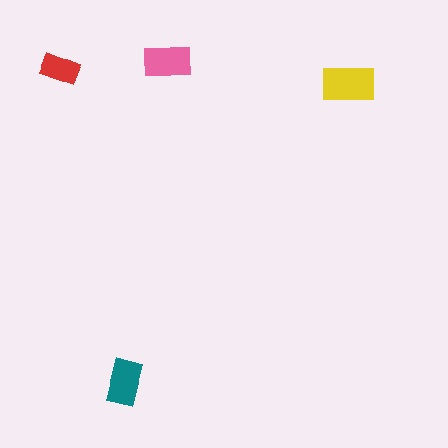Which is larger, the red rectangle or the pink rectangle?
The pink one.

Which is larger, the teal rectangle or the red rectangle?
The teal one.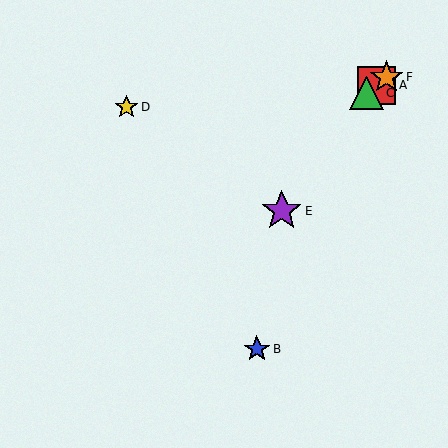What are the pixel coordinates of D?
Object D is at (126, 107).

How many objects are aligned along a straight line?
3 objects (A, C, F) are aligned along a straight line.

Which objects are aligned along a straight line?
Objects A, C, F are aligned along a straight line.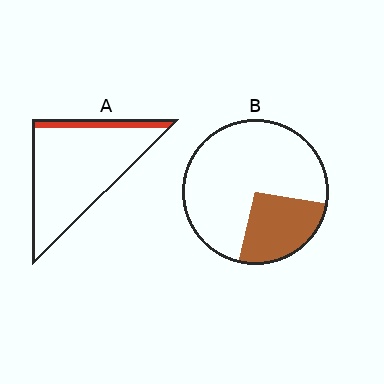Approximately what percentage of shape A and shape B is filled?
A is approximately 10% and B is approximately 25%.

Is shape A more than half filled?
No.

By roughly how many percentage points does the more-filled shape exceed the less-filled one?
By roughly 15 percentage points (B over A).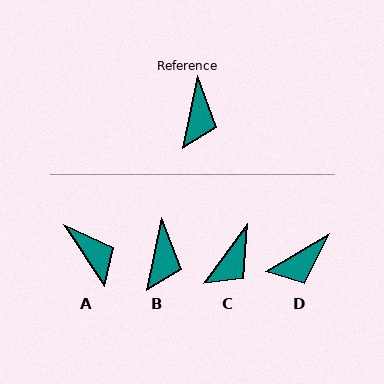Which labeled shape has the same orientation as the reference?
B.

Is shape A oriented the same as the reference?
No, it is off by about 46 degrees.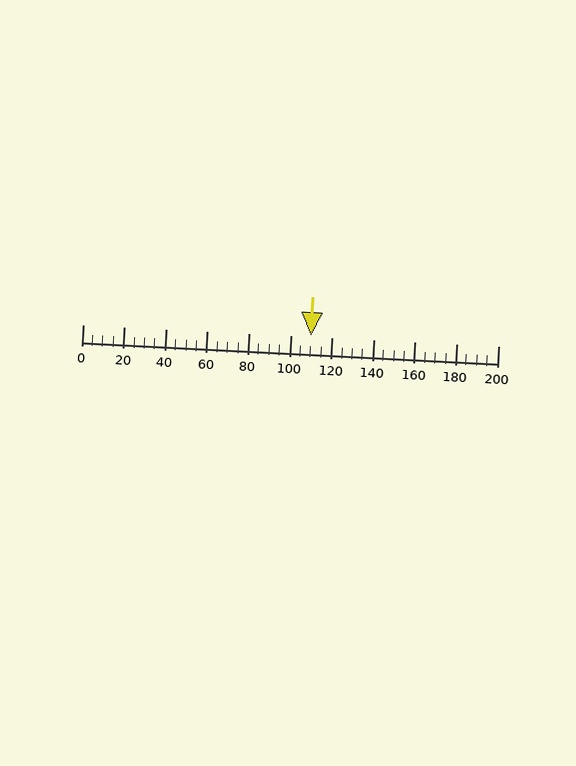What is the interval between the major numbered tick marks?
The major tick marks are spaced 20 units apart.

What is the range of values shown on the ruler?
The ruler shows values from 0 to 200.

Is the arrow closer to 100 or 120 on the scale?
The arrow is closer to 120.